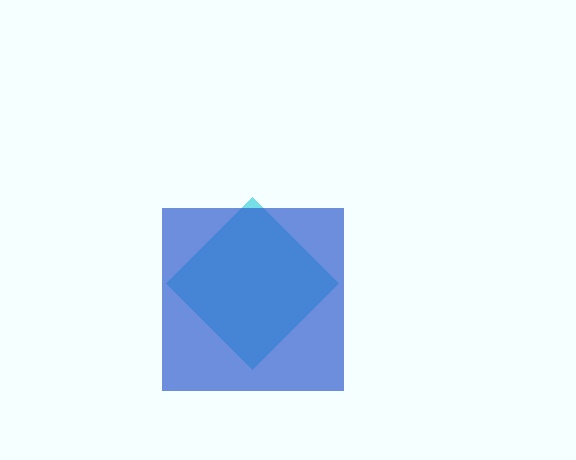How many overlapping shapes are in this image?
There are 2 overlapping shapes in the image.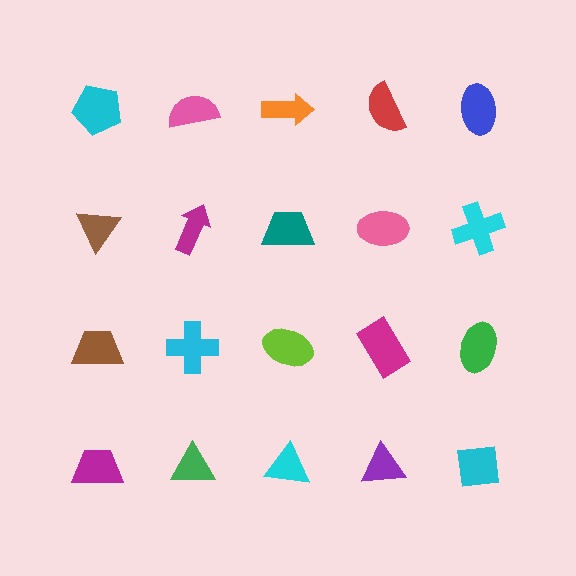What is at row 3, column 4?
A magenta rectangle.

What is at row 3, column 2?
A cyan cross.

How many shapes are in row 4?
5 shapes.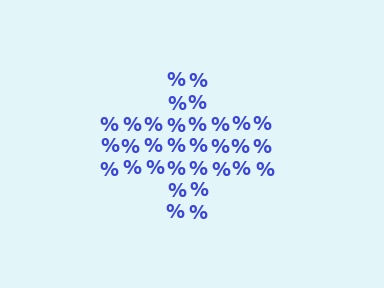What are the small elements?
The small elements are percent signs.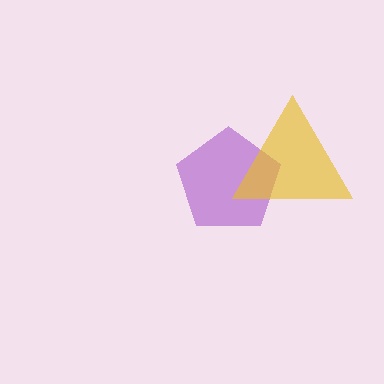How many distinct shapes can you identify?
There are 2 distinct shapes: a purple pentagon, a yellow triangle.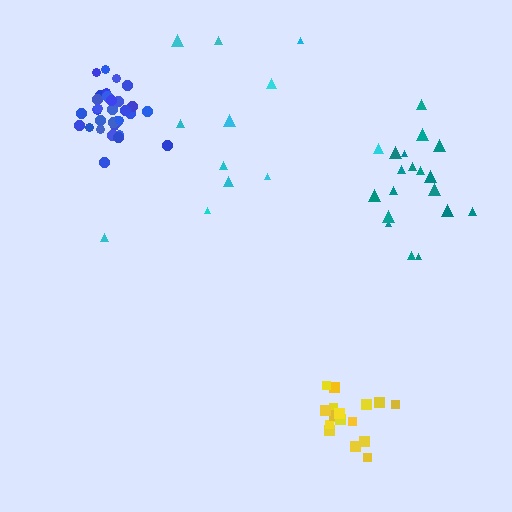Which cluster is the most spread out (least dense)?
Cyan.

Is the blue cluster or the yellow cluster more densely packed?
Blue.